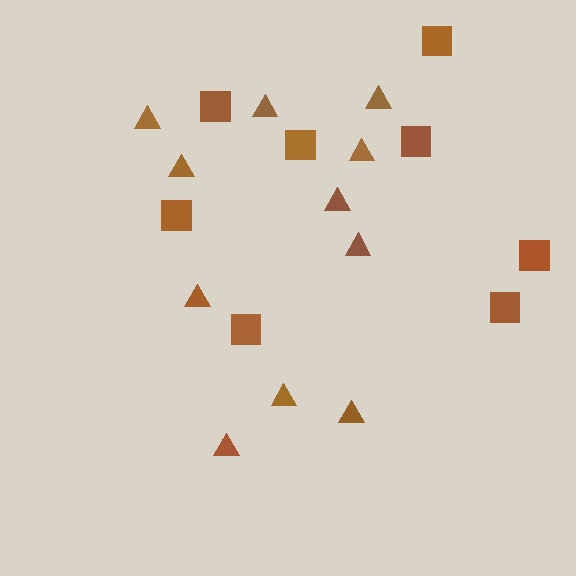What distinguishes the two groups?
There are 2 groups: one group of triangles (11) and one group of squares (8).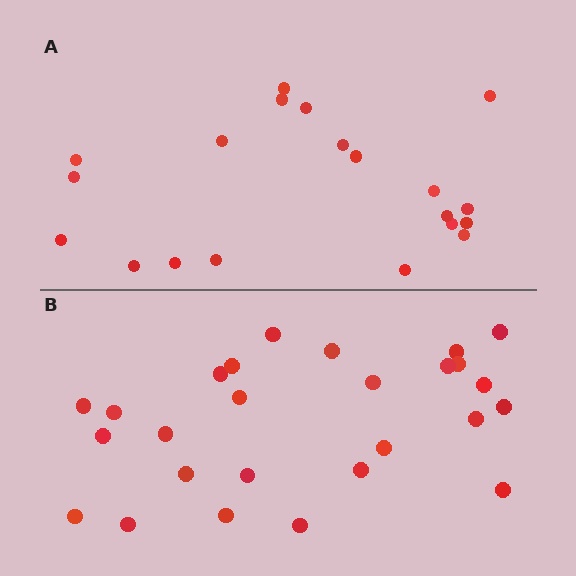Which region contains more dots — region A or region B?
Region B (the bottom region) has more dots.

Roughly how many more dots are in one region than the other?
Region B has about 6 more dots than region A.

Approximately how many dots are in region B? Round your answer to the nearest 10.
About 30 dots. (The exact count is 26, which rounds to 30.)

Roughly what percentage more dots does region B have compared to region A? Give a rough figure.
About 30% more.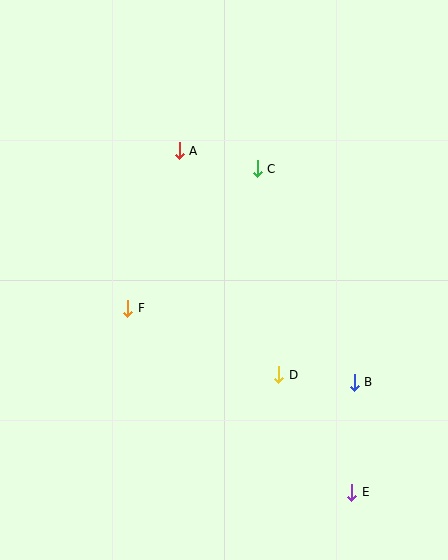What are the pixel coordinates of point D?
Point D is at (279, 375).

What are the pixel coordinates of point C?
Point C is at (257, 169).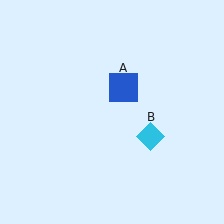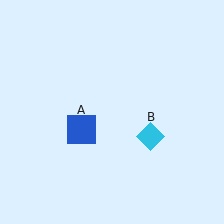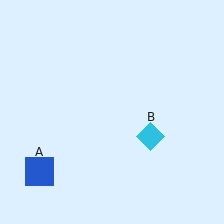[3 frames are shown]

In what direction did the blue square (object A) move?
The blue square (object A) moved down and to the left.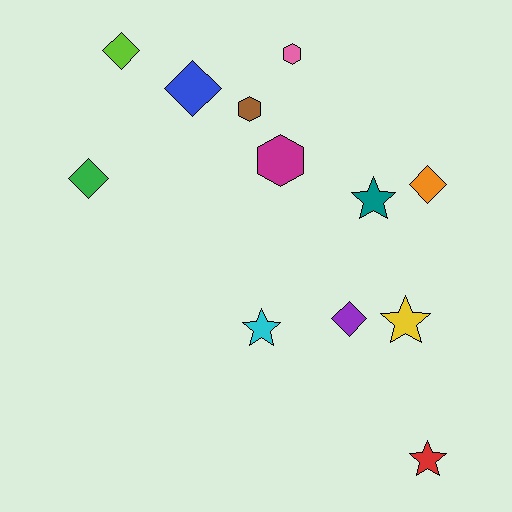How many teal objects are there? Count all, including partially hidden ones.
There is 1 teal object.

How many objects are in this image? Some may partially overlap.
There are 12 objects.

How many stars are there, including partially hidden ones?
There are 4 stars.